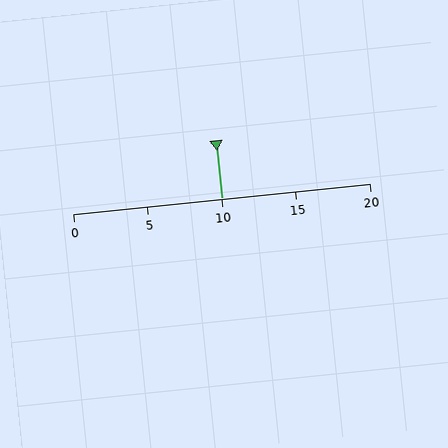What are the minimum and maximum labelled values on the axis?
The axis runs from 0 to 20.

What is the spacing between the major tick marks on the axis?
The major ticks are spaced 5 apart.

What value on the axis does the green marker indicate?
The marker indicates approximately 10.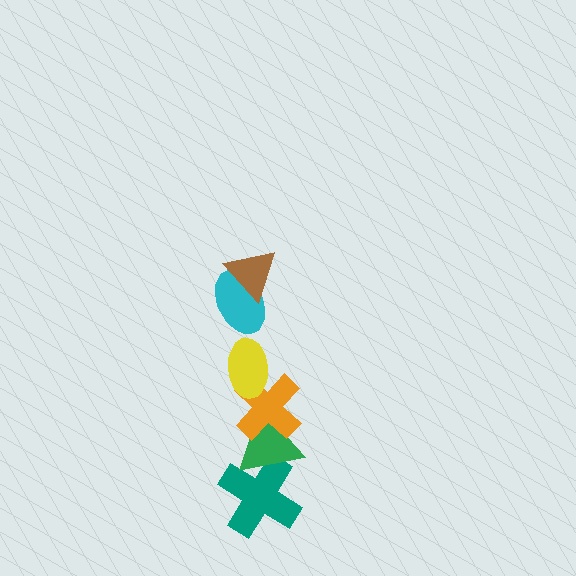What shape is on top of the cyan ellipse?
The brown triangle is on top of the cyan ellipse.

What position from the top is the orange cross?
The orange cross is 4th from the top.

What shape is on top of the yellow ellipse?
The cyan ellipse is on top of the yellow ellipse.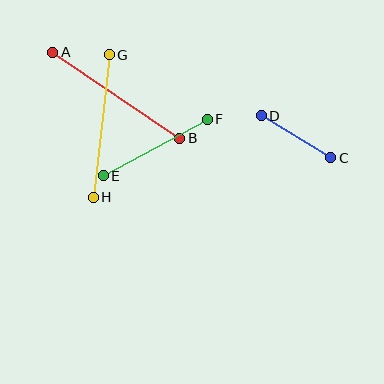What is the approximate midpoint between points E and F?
The midpoint is at approximately (155, 147) pixels.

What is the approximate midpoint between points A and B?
The midpoint is at approximately (116, 95) pixels.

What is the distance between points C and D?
The distance is approximately 81 pixels.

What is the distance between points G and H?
The distance is approximately 143 pixels.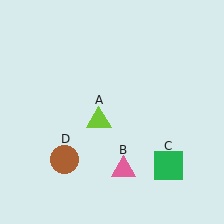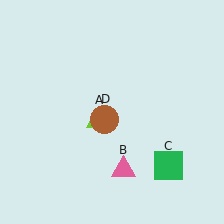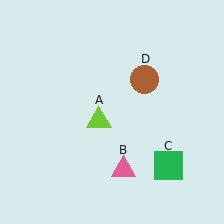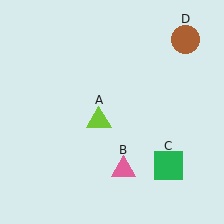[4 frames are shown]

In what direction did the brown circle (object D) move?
The brown circle (object D) moved up and to the right.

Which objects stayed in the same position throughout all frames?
Lime triangle (object A) and pink triangle (object B) and green square (object C) remained stationary.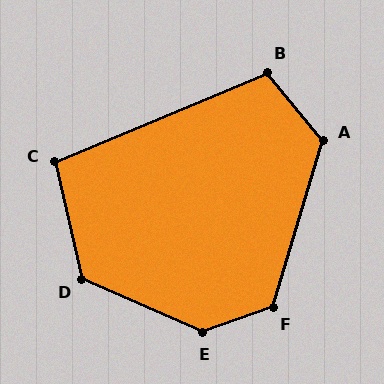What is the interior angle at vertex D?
Approximately 127 degrees (obtuse).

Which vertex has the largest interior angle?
E, at approximately 137 degrees.